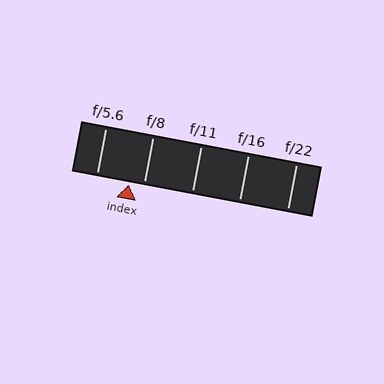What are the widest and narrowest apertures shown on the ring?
The widest aperture shown is f/5.6 and the narrowest is f/22.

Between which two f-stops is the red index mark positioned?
The index mark is between f/5.6 and f/8.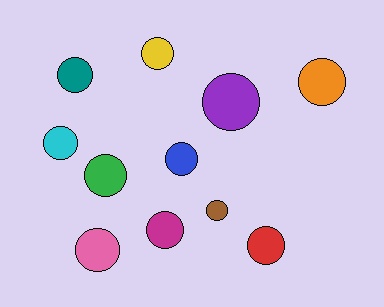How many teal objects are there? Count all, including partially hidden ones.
There is 1 teal object.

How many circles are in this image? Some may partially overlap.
There are 11 circles.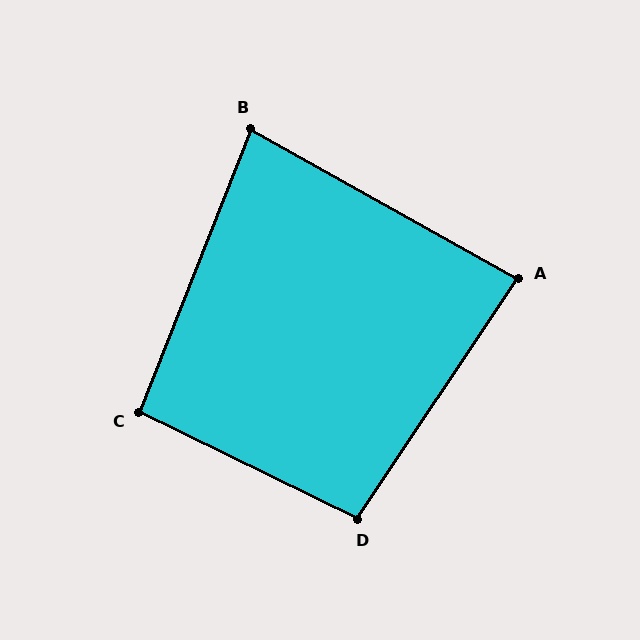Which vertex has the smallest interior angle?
B, at approximately 82 degrees.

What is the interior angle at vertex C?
Approximately 95 degrees (approximately right).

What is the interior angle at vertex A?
Approximately 85 degrees (approximately right).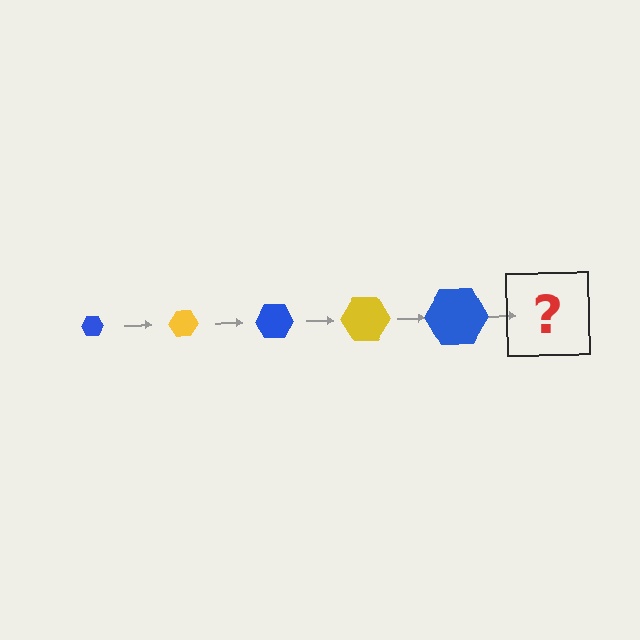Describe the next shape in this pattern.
It should be a yellow hexagon, larger than the previous one.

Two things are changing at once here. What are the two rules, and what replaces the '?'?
The two rules are that the hexagon grows larger each step and the color cycles through blue and yellow. The '?' should be a yellow hexagon, larger than the previous one.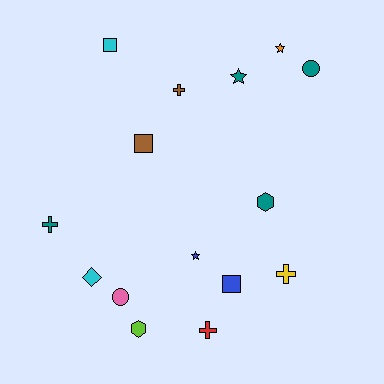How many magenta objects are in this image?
There are no magenta objects.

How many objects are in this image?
There are 15 objects.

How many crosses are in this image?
There are 4 crosses.